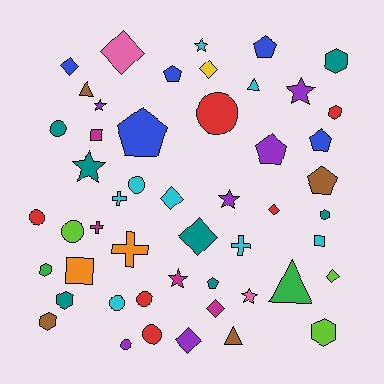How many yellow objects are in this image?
There is 1 yellow object.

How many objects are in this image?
There are 50 objects.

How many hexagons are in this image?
There are 7 hexagons.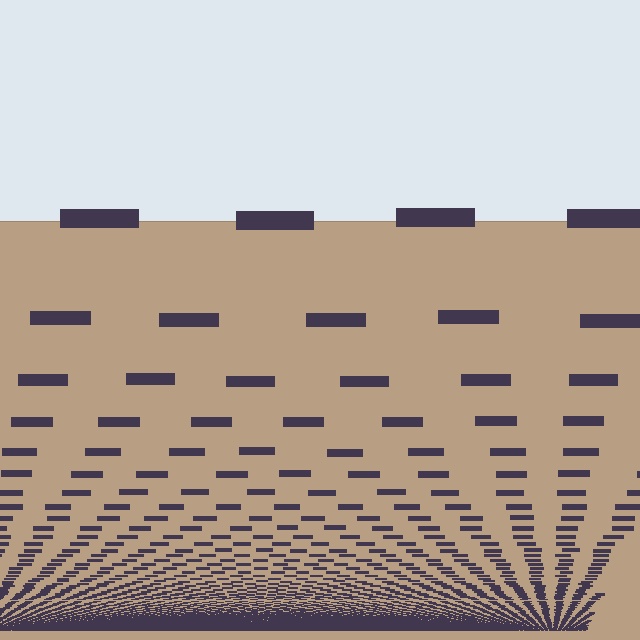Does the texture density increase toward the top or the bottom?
Density increases toward the bottom.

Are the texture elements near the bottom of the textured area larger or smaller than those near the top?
Smaller. The gradient is inverted — elements near the bottom are smaller and denser.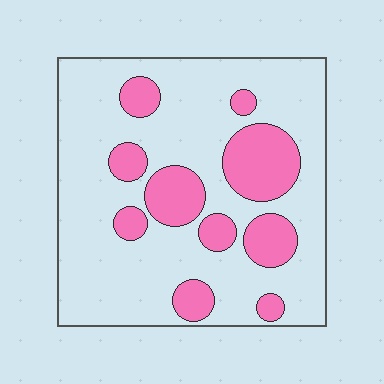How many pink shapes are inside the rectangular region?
10.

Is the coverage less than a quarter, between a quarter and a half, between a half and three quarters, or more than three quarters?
Less than a quarter.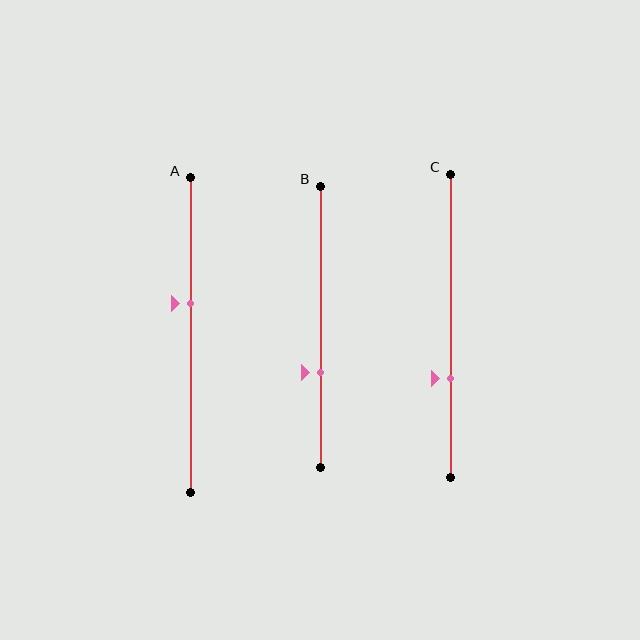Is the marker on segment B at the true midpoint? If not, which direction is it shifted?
No, the marker on segment B is shifted downward by about 16% of the segment length.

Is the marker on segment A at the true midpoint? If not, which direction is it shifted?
No, the marker on segment A is shifted upward by about 10% of the segment length.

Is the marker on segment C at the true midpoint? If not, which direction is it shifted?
No, the marker on segment C is shifted downward by about 17% of the segment length.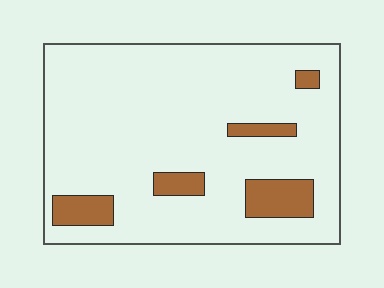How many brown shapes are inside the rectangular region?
5.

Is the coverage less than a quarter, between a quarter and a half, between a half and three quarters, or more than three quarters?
Less than a quarter.